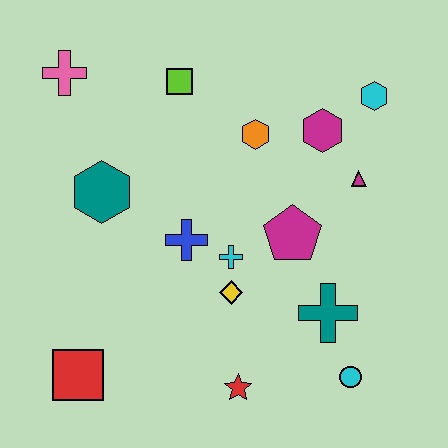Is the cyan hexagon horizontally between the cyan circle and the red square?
No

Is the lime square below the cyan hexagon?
No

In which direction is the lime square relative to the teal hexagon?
The lime square is above the teal hexagon.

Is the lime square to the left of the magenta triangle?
Yes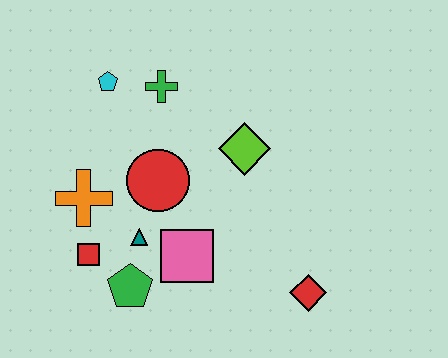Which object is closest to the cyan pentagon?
The green cross is closest to the cyan pentagon.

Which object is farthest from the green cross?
The red diamond is farthest from the green cross.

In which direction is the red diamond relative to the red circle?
The red diamond is to the right of the red circle.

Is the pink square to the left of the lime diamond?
Yes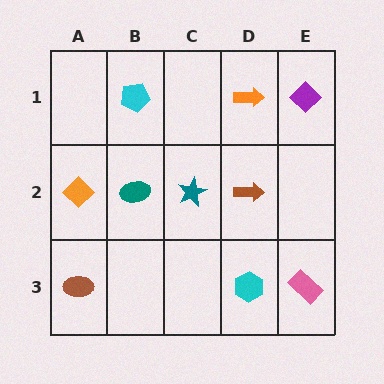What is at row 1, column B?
A cyan pentagon.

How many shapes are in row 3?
3 shapes.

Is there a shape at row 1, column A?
No, that cell is empty.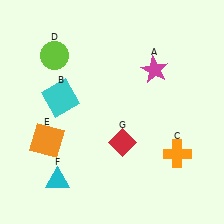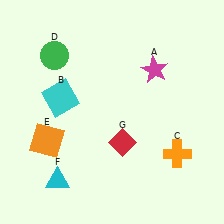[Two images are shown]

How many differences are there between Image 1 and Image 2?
There is 1 difference between the two images.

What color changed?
The circle (D) changed from lime in Image 1 to green in Image 2.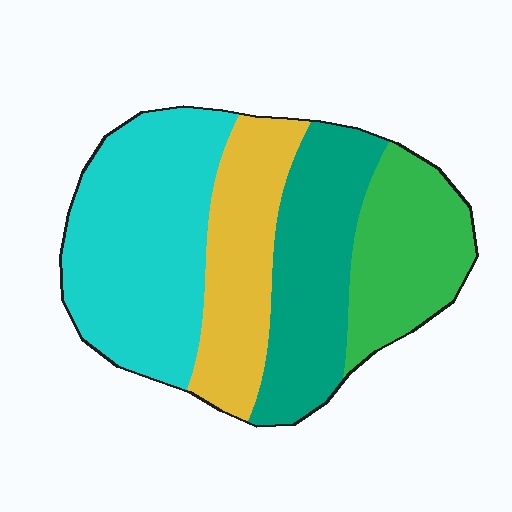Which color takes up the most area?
Cyan, at roughly 35%.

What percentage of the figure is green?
Green takes up about one fifth (1/5) of the figure.